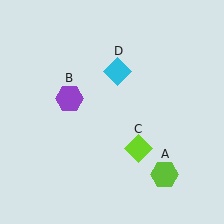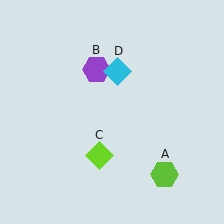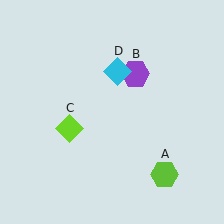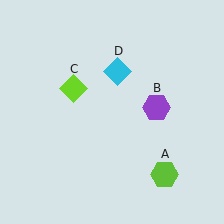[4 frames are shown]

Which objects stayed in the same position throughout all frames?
Lime hexagon (object A) and cyan diamond (object D) remained stationary.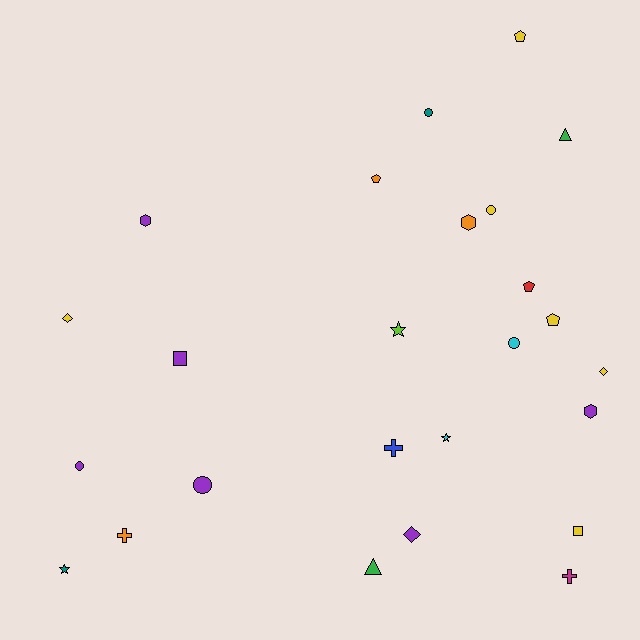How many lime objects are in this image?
There is 1 lime object.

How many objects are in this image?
There are 25 objects.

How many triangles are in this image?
There are 2 triangles.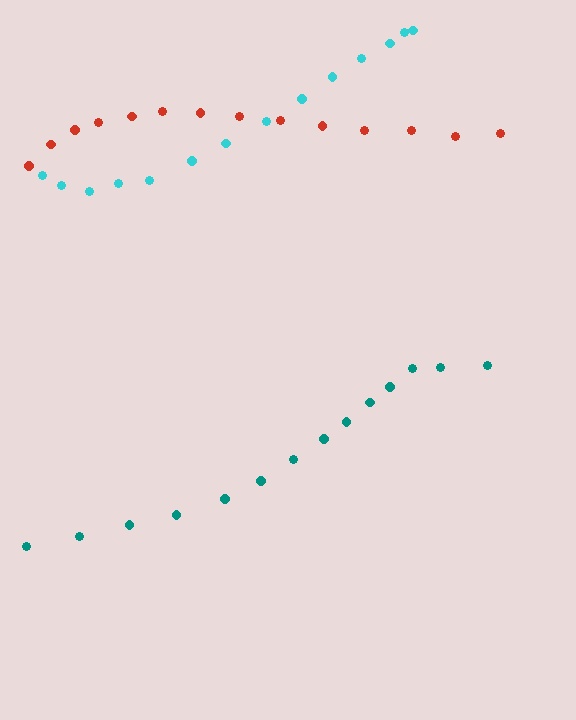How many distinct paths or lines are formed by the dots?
There are 3 distinct paths.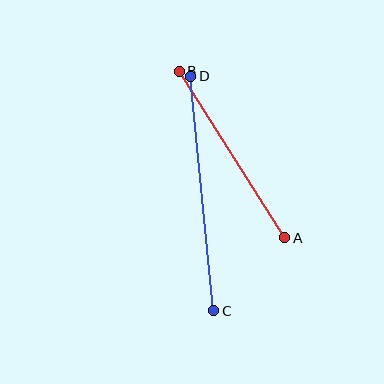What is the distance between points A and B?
The distance is approximately 197 pixels.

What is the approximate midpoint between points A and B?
The midpoint is at approximately (232, 155) pixels.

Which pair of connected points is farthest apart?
Points C and D are farthest apart.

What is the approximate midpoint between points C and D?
The midpoint is at approximately (202, 193) pixels.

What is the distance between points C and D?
The distance is approximately 236 pixels.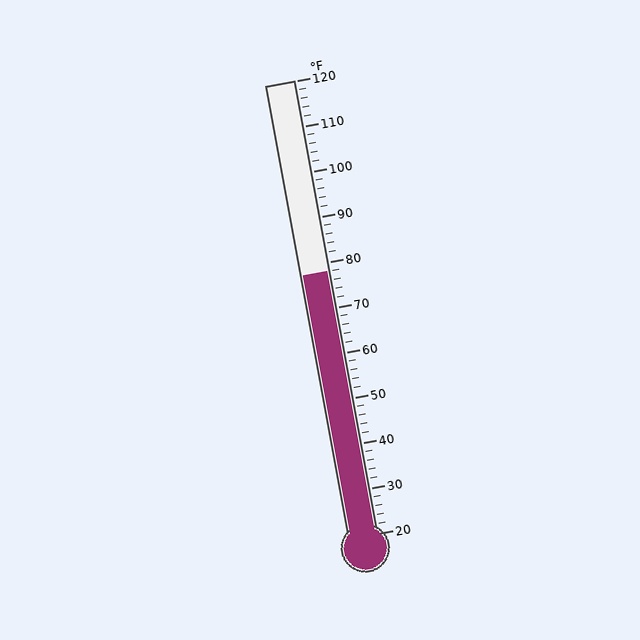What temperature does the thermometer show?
The thermometer shows approximately 78°F.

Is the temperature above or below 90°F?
The temperature is below 90°F.